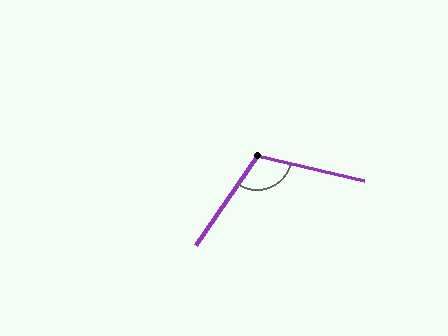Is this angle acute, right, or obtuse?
It is obtuse.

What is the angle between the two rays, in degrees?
Approximately 110 degrees.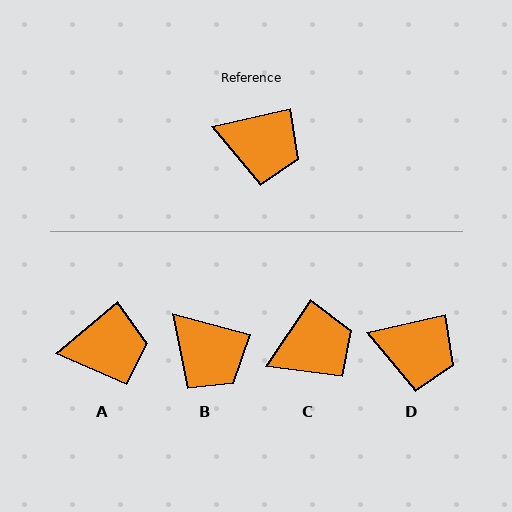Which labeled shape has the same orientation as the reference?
D.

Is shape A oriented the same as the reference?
No, it is off by about 27 degrees.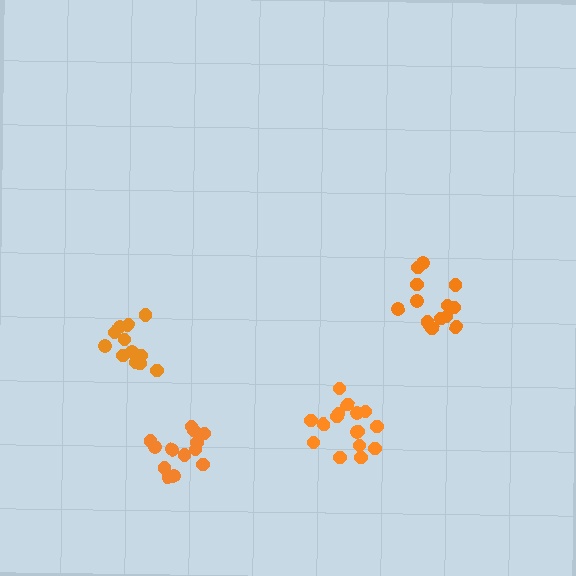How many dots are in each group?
Group 1: 16 dots, Group 2: 12 dots, Group 3: 13 dots, Group 4: 13 dots (54 total).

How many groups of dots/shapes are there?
There are 4 groups.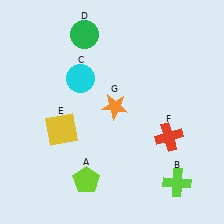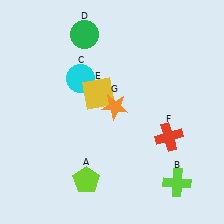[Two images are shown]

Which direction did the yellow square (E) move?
The yellow square (E) moved right.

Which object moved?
The yellow square (E) moved right.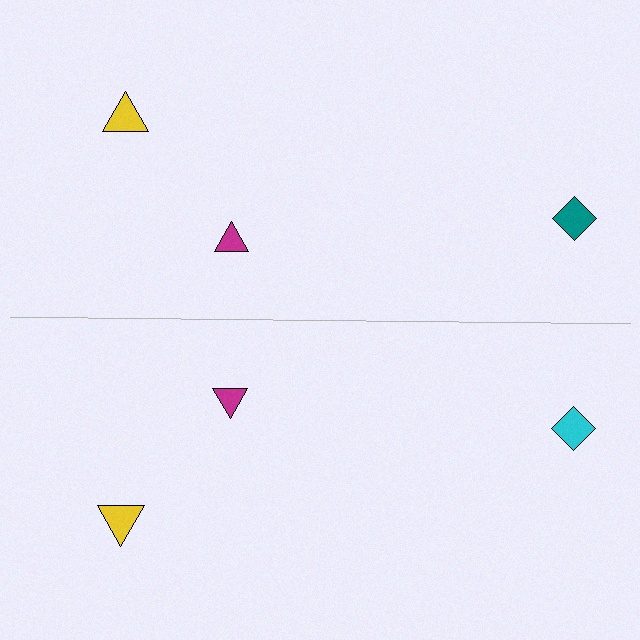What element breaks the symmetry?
The cyan diamond on the bottom side breaks the symmetry — its mirror counterpart is teal.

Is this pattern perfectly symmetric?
No, the pattern is not perfectly symmetric. The cyan diamond on the bottom side breaks the symmetry — its mirror counterpart is teal.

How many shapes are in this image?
There are 6 shapes in this image.